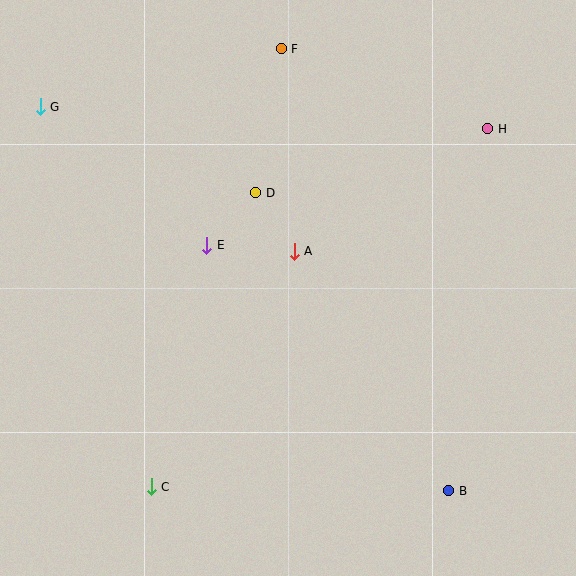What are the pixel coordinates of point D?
Point D is at (255, 193).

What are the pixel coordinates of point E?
Point E is at (207, 245).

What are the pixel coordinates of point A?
Point A is at (294, 251).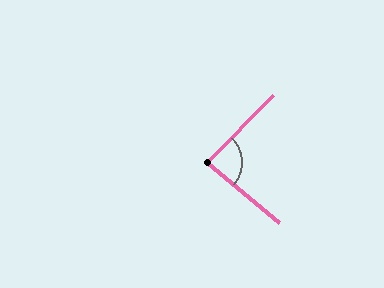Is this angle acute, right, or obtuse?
It is acute.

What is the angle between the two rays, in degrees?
Approximately 85 degrees.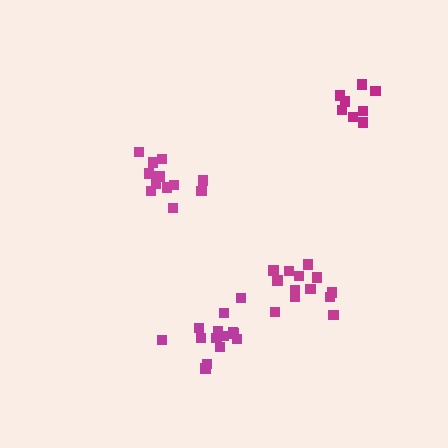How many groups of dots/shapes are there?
There are 4 groups.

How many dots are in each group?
Group 1: 12 dots, Group 2: 8 dots, Group 3: 14 dots, Group 4: 13 dots (47 total).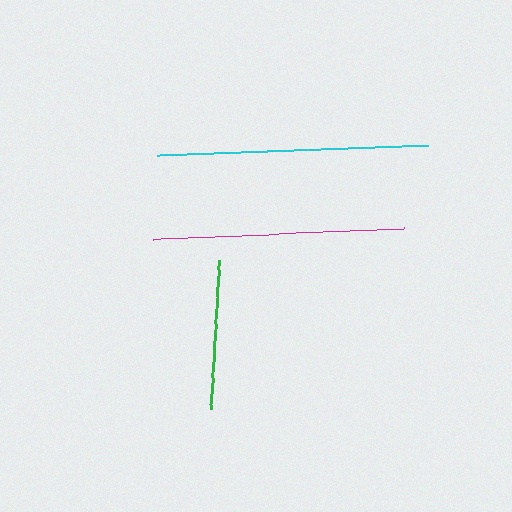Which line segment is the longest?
The cyan line is the longest at approximately 270 pixels.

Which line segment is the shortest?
The green line is the shortest at approximately 149 pixels.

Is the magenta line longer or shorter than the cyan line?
The cyan line is longer than the magenta line.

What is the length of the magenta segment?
The magenta segment is approximately 250 pixels long.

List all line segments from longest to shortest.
From longest to shortest: cyan, magenta, green.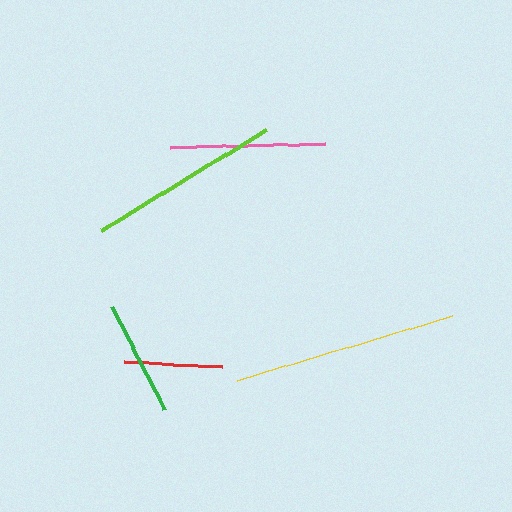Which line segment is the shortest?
The red line is the shortest at approximately 99 pixels.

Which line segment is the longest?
The yellow line is the longest at approximately 224 pixels.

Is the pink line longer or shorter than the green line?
The pink line is longer than the green line.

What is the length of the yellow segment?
The yellow segment is approximately 224 pixels long.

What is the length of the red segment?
The red segment is approximately 99 pixels long.